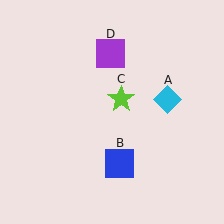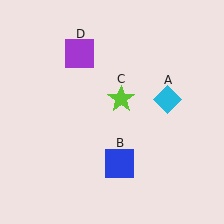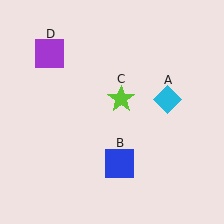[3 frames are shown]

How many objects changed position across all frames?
1 object changed position: purple square (object D).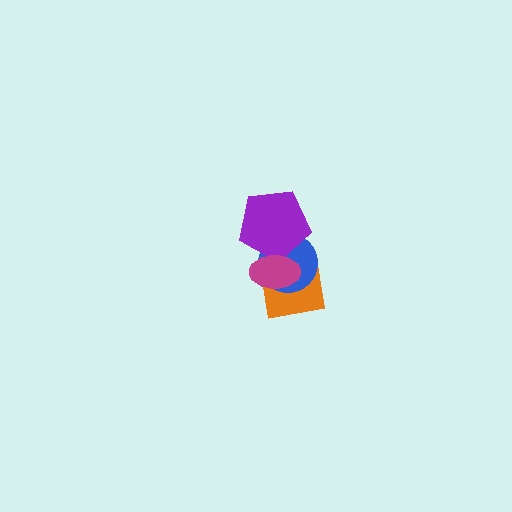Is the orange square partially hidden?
Yes, it is partially covered by another shape.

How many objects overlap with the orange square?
3 objects overlap with the orange square.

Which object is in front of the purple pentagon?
The magenta ellipse is in front of the purple pentagon.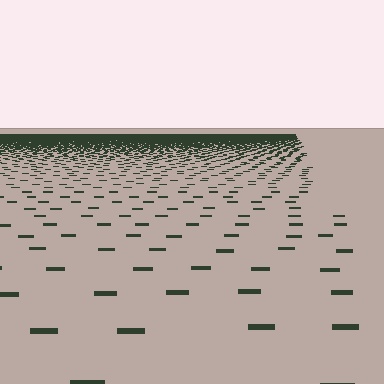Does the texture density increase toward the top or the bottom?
Density increases toward the top.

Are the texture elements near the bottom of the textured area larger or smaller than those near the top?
Larger. Near the bottom, elements are closer to the viewer and appear at a bigger on-screen size.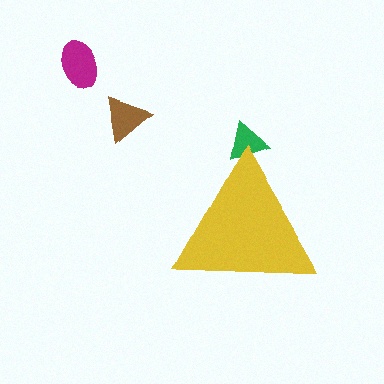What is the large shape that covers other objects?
A yellow triangle.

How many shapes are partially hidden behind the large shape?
1 shape is partially hidden.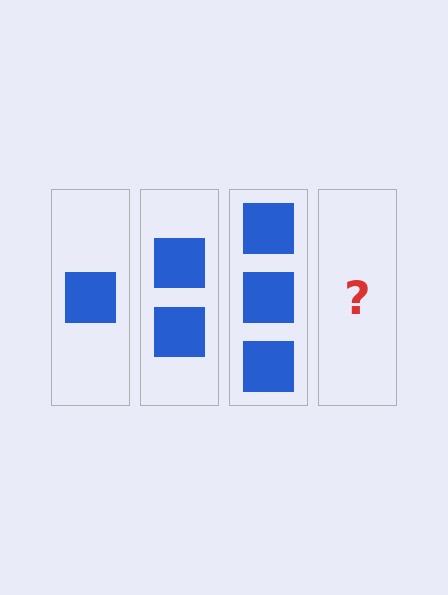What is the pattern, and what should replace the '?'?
The pattern is that each step adds one more square. The '?' should be 4 squares.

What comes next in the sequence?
The next element should be 4 squares.